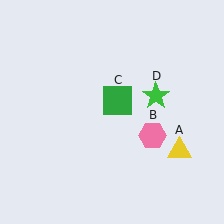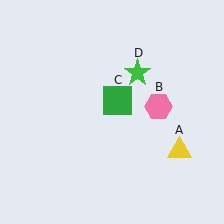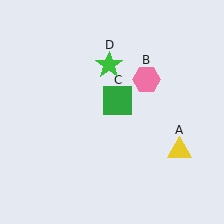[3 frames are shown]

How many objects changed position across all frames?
2 objects changed position: pink hexagon (object B), green star (object D).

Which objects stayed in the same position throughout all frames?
Yellow triangle (object A) and green square (object C) remained stationary.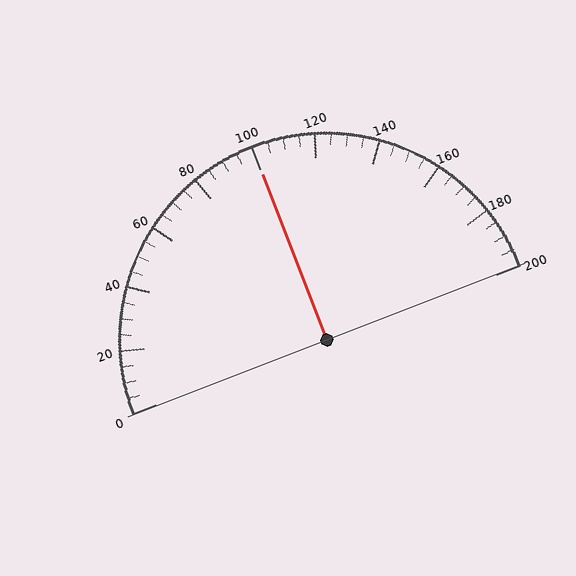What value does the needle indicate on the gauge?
The needle indicates approximately 100.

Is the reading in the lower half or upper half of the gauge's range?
The reading is in the upper half of the range (0 to 200).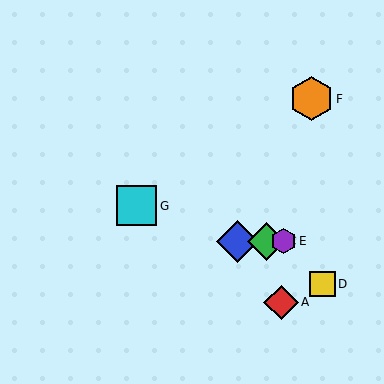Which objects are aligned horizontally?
Objects B, C, E are aligned horizontally.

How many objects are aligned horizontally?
3 objects (B, C, E) are aligned horizontally.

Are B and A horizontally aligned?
No, B is at y≈241 and A is at y≈302.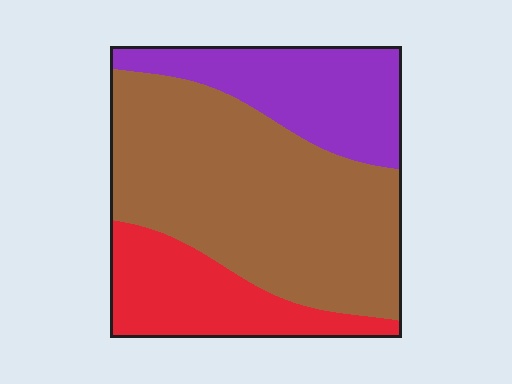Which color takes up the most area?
Brown, at roughly 55%.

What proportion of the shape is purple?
Purple takes up about one quarter (1/4) of the shape.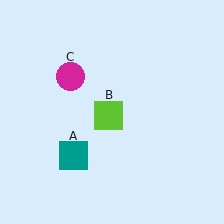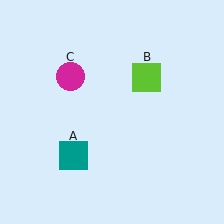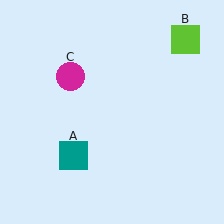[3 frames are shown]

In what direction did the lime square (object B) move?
The lime square (object B) moved up and to the right.